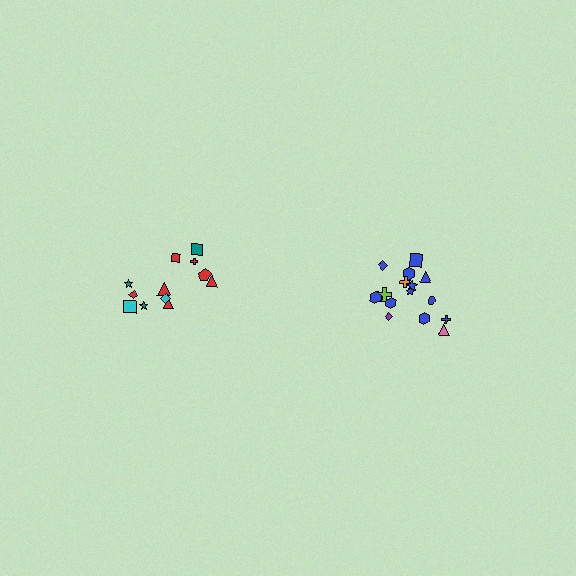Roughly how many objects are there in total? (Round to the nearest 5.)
Roughly 25 objects in total.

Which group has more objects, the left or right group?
The right group.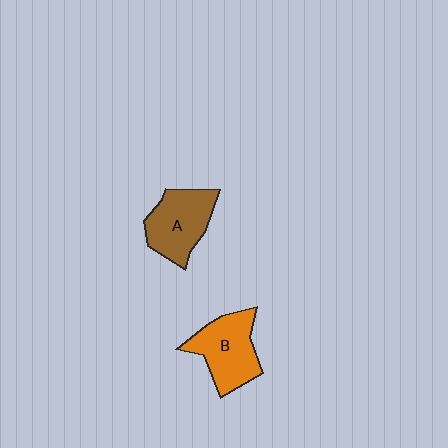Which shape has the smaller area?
Shape A (brown).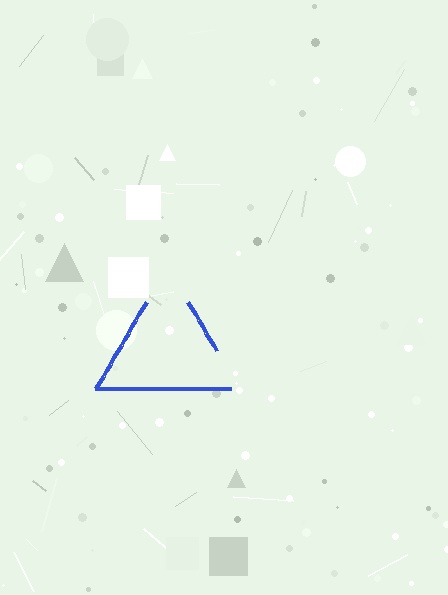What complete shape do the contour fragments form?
The contour fragments form a triangle.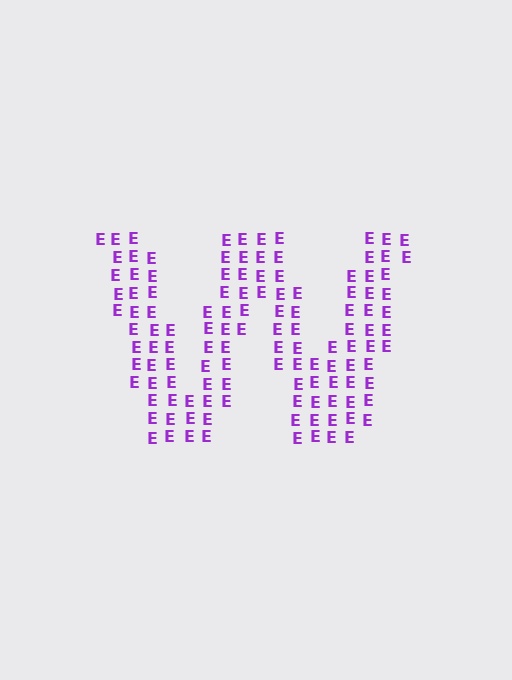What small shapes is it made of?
It is made of small letter E's.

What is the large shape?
The large shape is the letter W.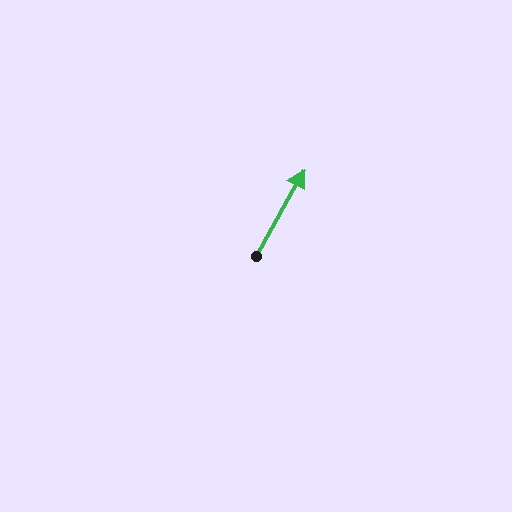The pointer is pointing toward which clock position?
Roughly 1 o'clock.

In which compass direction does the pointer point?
Northeast.